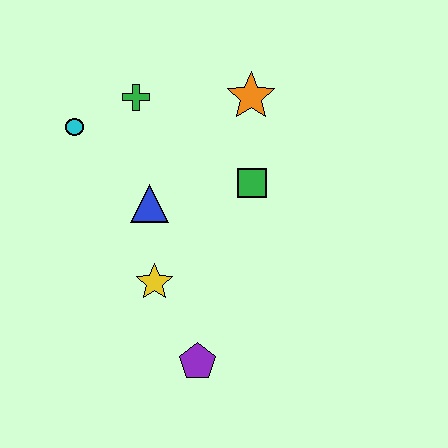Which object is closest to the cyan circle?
The green cross is closest to the cyan circle.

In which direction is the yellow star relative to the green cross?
The yellow star is below the green cross.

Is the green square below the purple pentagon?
No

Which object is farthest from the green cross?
The purple pentagon is farthest from the green cross.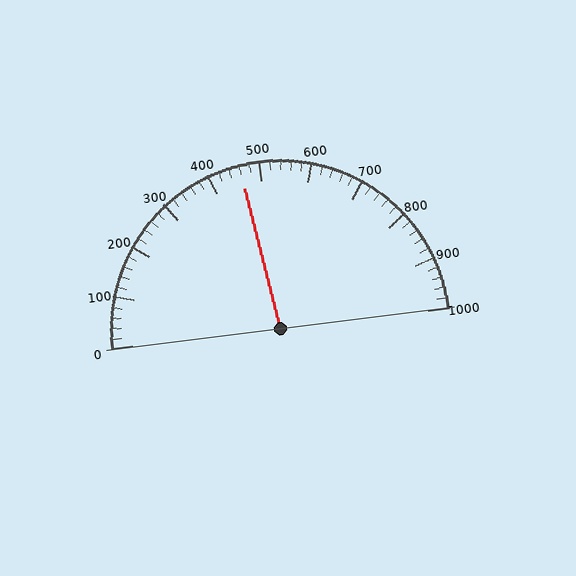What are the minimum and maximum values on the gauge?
The gauge ranges from 0 to 1000.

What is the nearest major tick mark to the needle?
The nearest major tick mark is 500.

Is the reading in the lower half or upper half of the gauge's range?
The reading is in the lower half of the range (0 to 1000).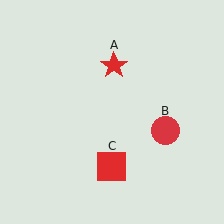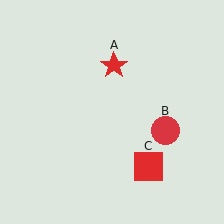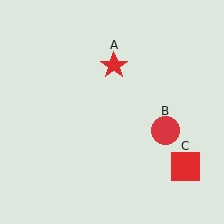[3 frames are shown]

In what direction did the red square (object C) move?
The red square (object C) moved right.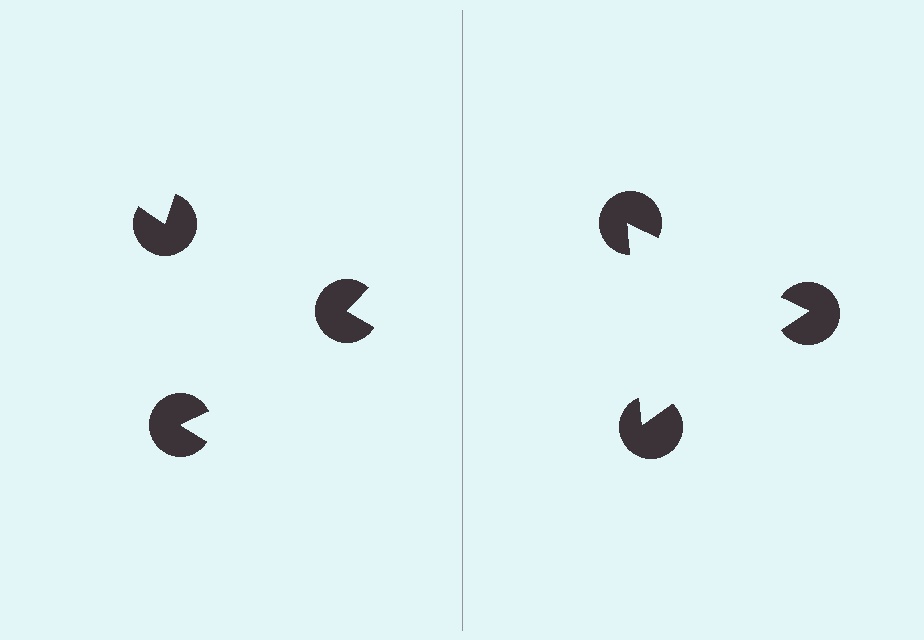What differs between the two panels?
The pac-man discs are positioned identically on both sides; only the wedge orientations differ. On the right they align to a triangle; on the left they are misaligned.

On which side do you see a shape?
An illusory triangle appears on the right side. On the left side the wedge cuts are rotated, so no coherent shape forms.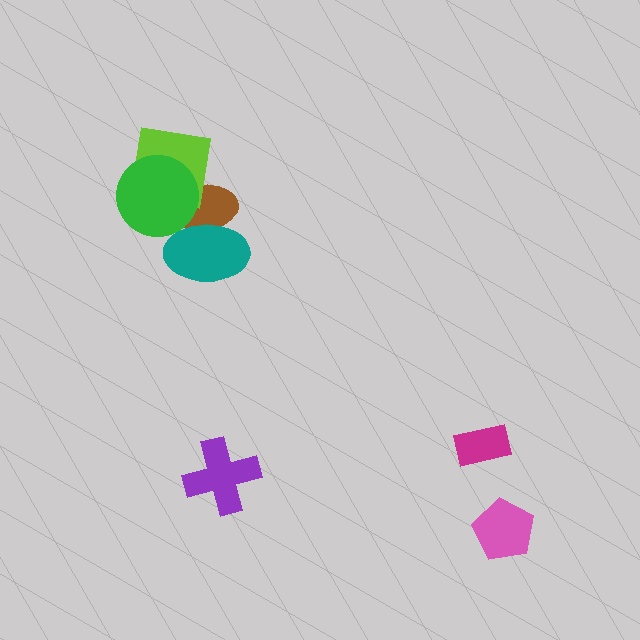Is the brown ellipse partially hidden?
Yes, it is partially covered by another shape.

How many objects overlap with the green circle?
3 objects overlap with the green circle.